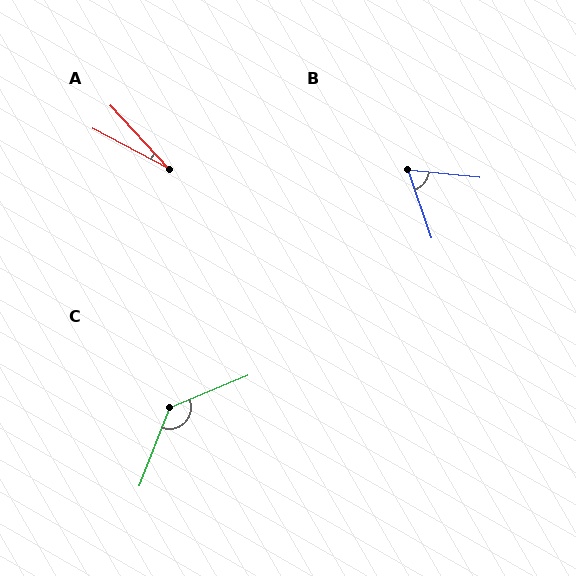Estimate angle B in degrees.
Approximately 65 degrees.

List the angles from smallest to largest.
A (19°), B (65°), C (134°).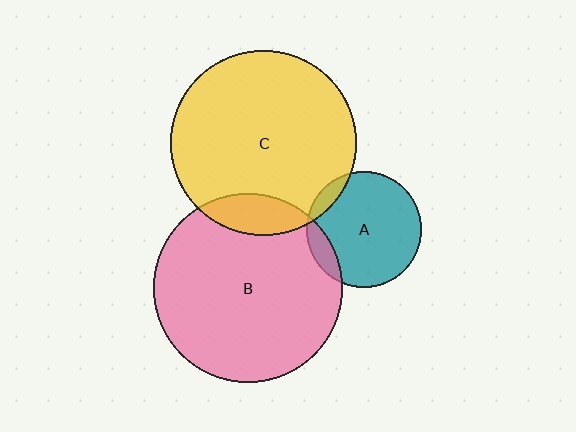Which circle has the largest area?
Circle B (pink).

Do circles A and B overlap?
Yes.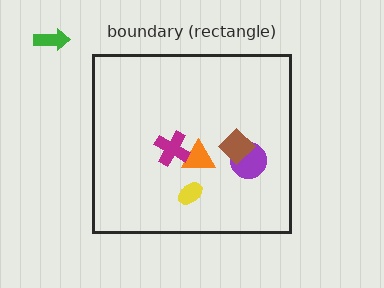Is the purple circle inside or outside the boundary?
Inside.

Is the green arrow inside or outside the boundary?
Outside.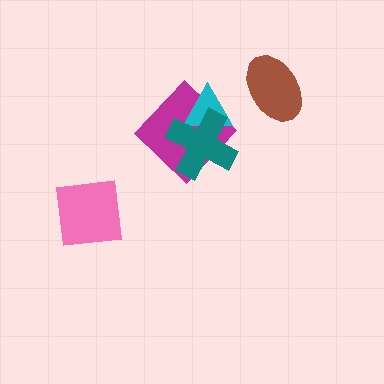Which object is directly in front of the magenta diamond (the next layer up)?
The cyan triangle is directly in front of the magenta diamond.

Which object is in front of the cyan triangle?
The teal cross is in front of the cyan triangle.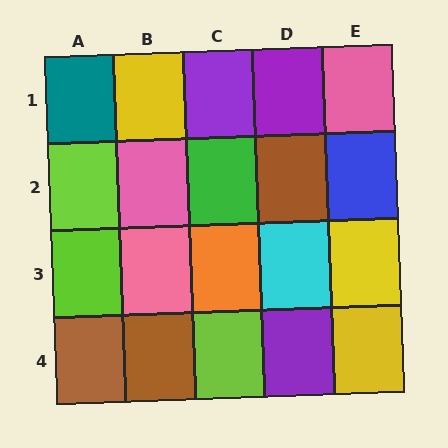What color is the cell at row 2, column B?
Pink.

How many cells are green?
1 cell is green.